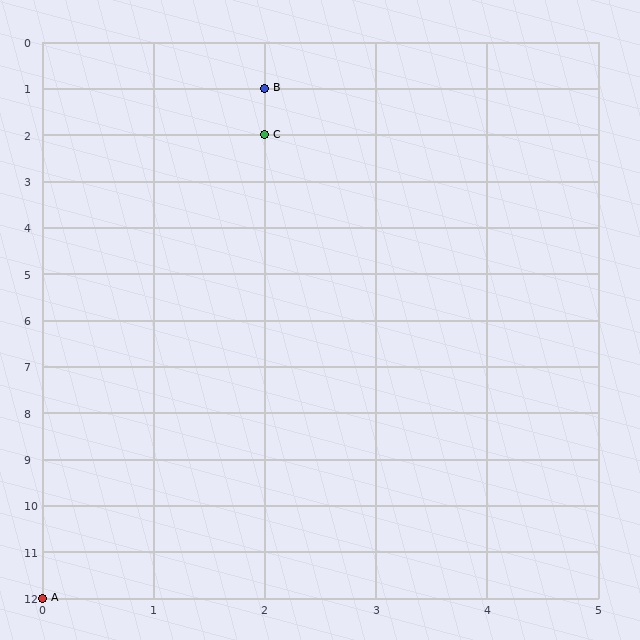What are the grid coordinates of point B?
Point B is at grid coordinates (2, 1).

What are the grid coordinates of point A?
Point A is at grid coordinates (0, 12).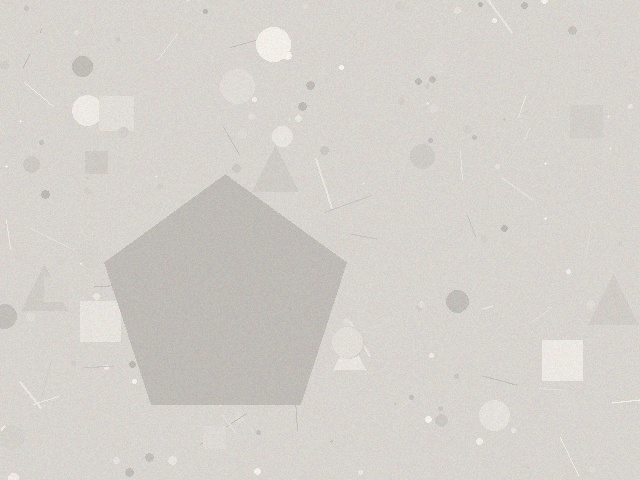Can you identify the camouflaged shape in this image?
The camouflaged shape is a pentagon.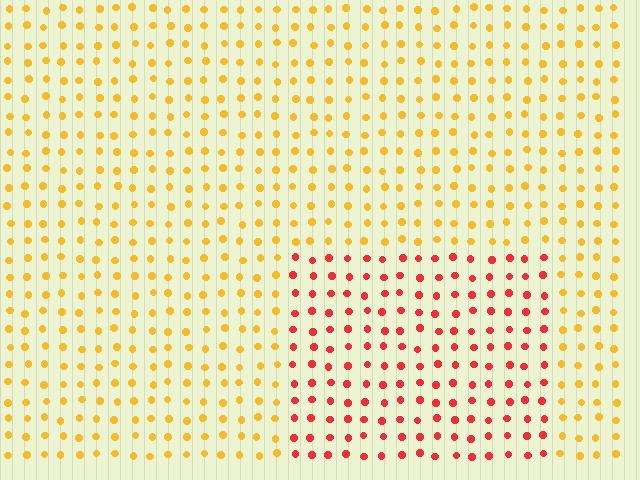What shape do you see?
I see a rectangle.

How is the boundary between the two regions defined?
The boundary is defined purely by a slight shift in hue (about 47 degrees). Spacing, size, and orientation are identical on both sides.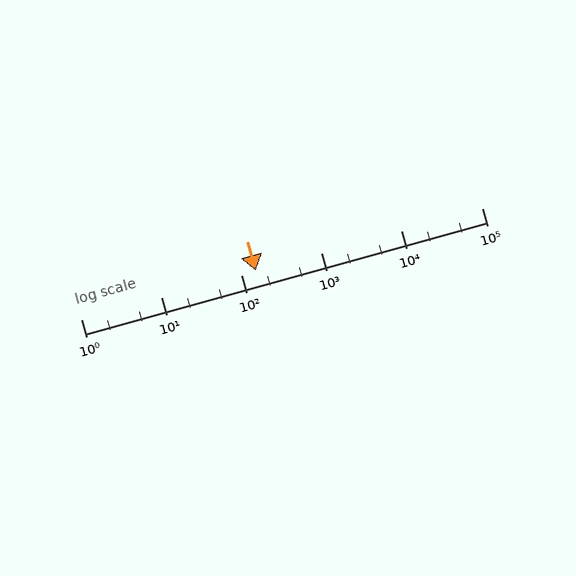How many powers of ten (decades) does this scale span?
The scale spans 5 decades, from 1 to 100000.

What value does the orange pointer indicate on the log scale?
The pointer indicates approximately 150.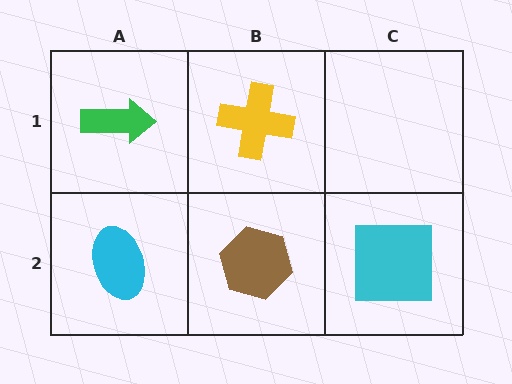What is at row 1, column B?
A yellow cross.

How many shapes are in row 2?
3 shapes.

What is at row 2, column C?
A cyan square.